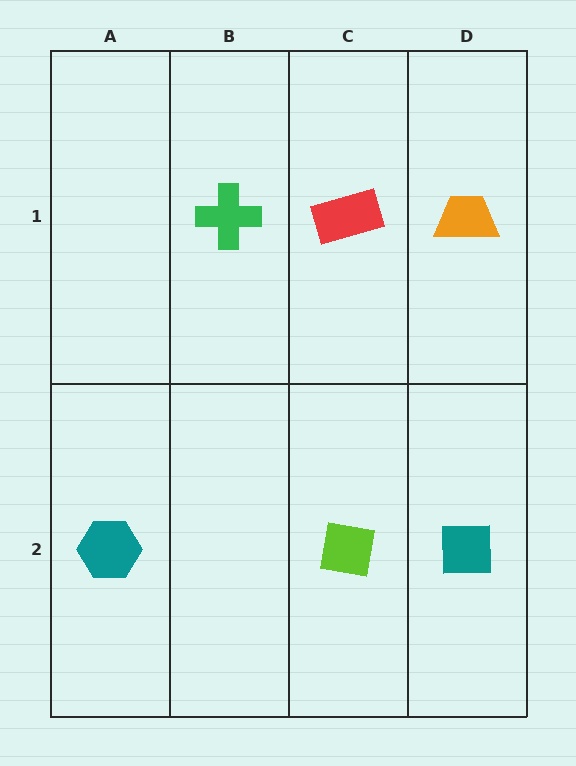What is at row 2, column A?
A teal hexagon.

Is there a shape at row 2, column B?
No, that cell is empty.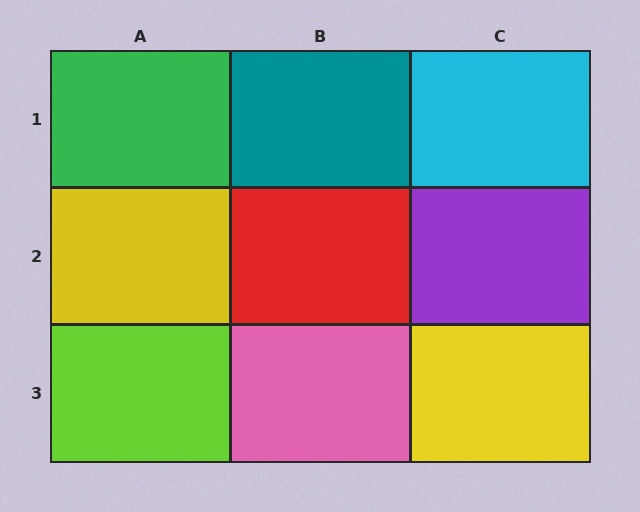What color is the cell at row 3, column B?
Pink.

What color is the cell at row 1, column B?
Teal.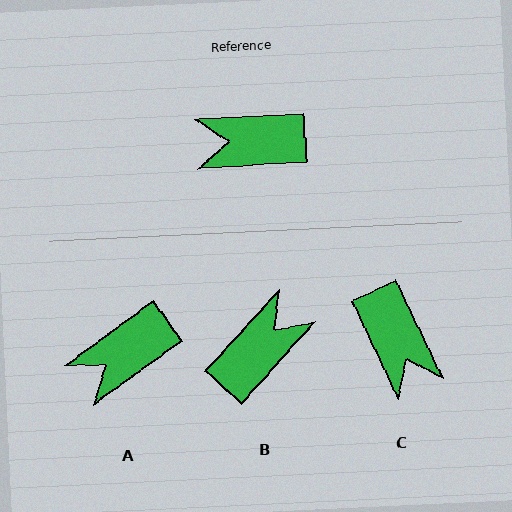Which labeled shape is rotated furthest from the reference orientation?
B, about 135 degrees away.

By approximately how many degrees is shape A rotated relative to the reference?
Approximately 32 degrees counter-clockwise.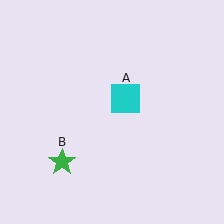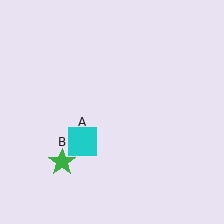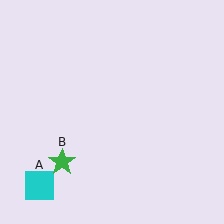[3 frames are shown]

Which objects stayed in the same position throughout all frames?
Green star (object B) remained stationary.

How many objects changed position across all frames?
1 object changed position: cyan square (object A).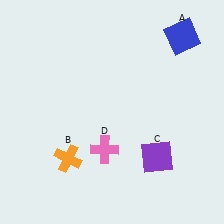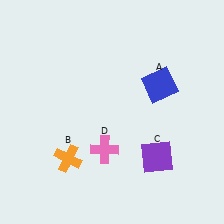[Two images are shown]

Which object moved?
The blue square (A) moved down.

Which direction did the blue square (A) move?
The blue square (A) moved down.